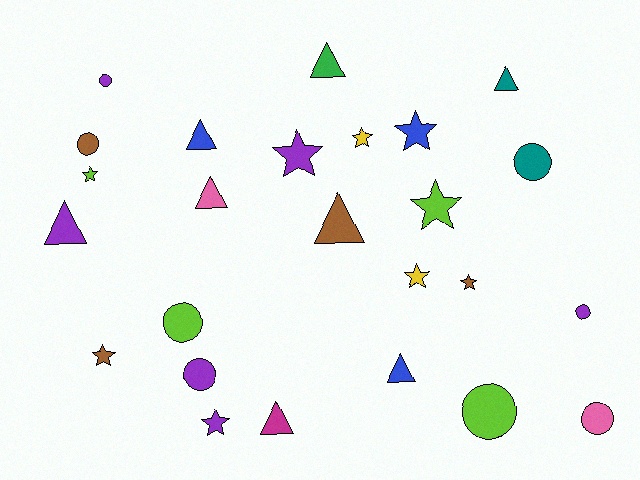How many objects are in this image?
There are 25 objects.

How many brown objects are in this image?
There are 4 brown objects.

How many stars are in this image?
There are 9 stars.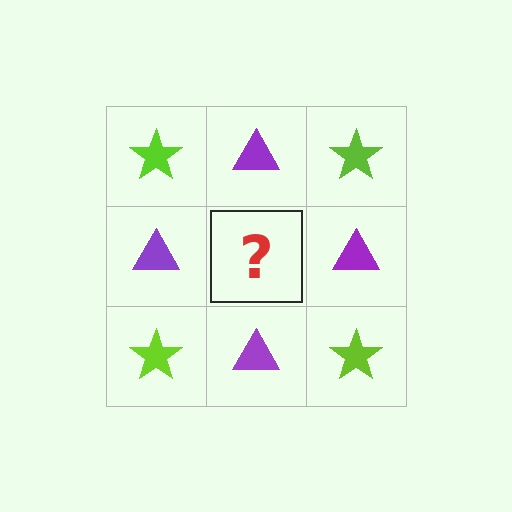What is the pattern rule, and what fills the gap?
The rule is that it alternates lime star and purple triangle in a checkerboard pattern. The gap should be filled with a lime star.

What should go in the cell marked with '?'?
The missing cell should contain a lime star.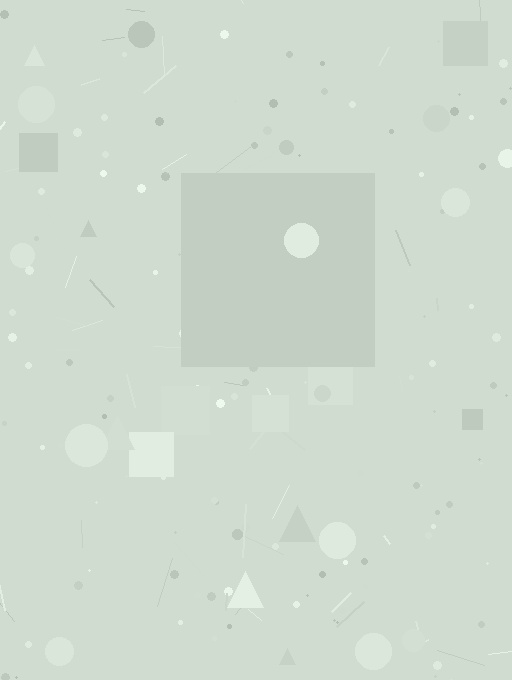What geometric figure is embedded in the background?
A square is embedded in the background.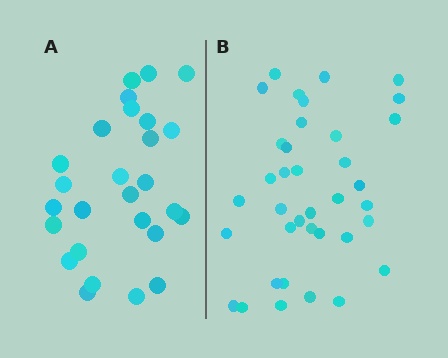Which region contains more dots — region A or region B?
Region B (the right region) has more dots.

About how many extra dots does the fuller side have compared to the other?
Region B has roughly 10 or so more dots than region A.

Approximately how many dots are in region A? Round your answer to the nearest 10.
About 30 dots. (The exact count is 27, which rounds to 30.)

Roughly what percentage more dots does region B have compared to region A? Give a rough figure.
About 35% more.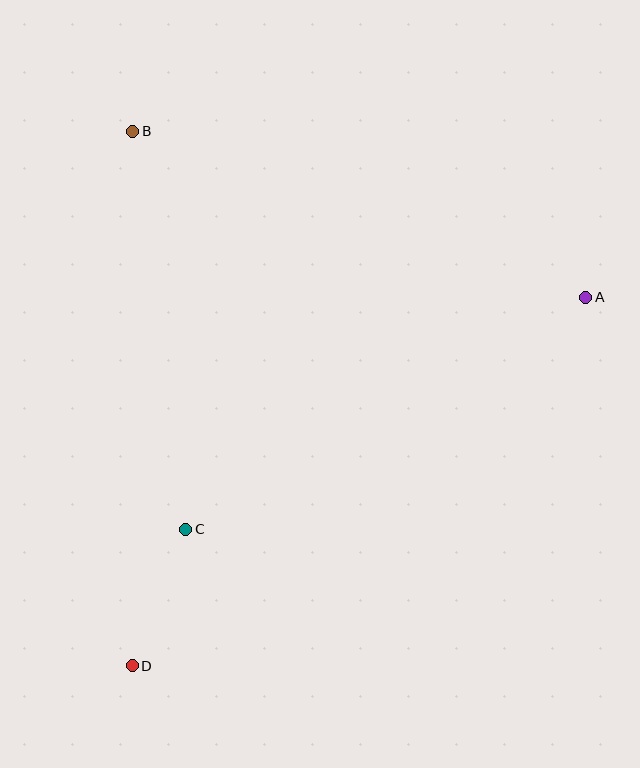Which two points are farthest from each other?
Points A and D are farthest from each other.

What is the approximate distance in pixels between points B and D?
The distance between B and D is approximately 535 pixels.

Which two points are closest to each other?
Points C and D are closest to each other.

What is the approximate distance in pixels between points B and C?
The distance between B and C is approximately 401 pixels.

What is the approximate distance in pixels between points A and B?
The distance between A and B is approximately 482 pixels.